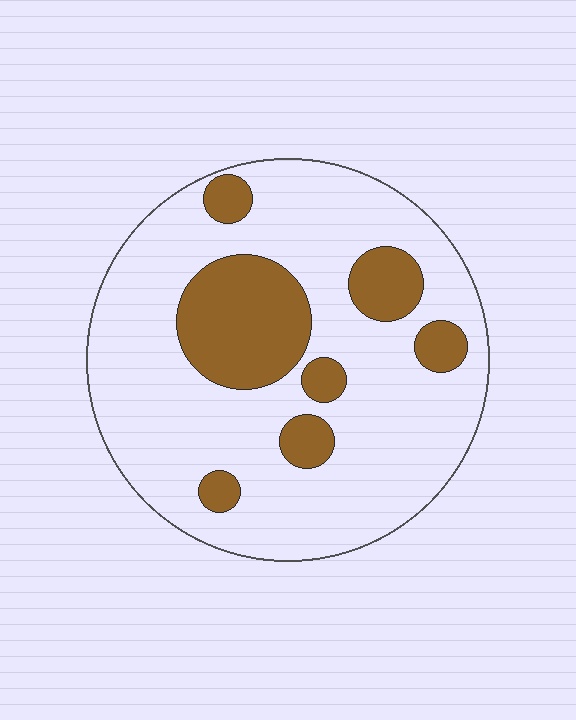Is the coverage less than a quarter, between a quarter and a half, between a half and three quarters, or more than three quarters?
Less than a quarter.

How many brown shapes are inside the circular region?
7.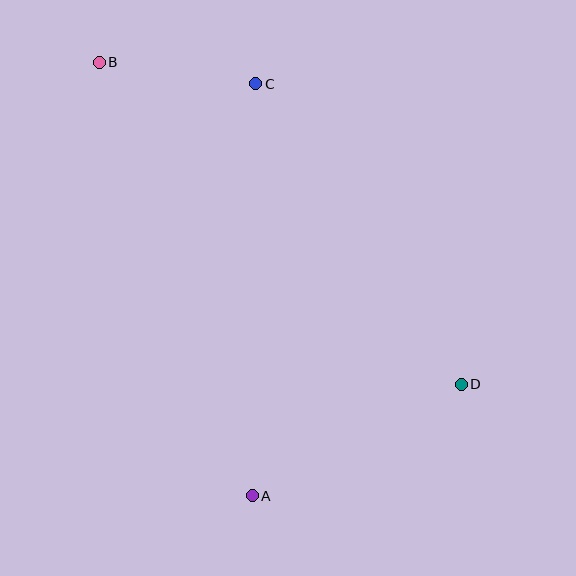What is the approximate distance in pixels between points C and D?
The distance between C and D is approximately 364 pixels.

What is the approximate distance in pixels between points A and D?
The distance between A and D is approximately 237 pixels.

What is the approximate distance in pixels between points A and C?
The distance between A and C is approximately 412 pixels.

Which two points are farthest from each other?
Points B and D are farthest from each other.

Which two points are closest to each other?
Points B and C are closest to each other.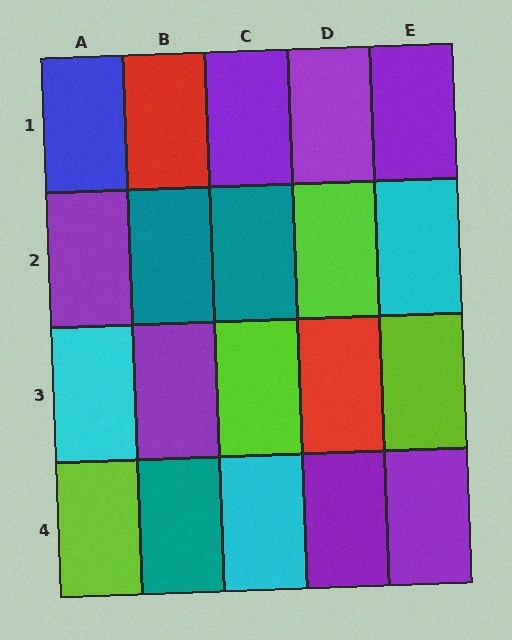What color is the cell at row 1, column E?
Purple.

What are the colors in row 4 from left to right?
Lime, teal, cyan, purple, purple.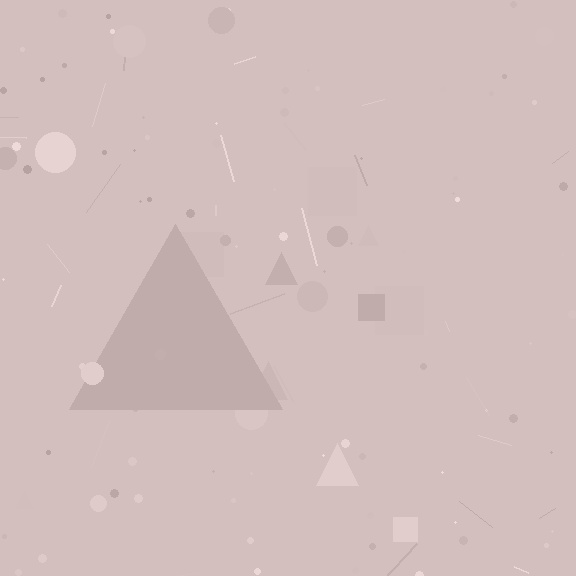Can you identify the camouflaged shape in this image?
The camouflaged shape is a triangle.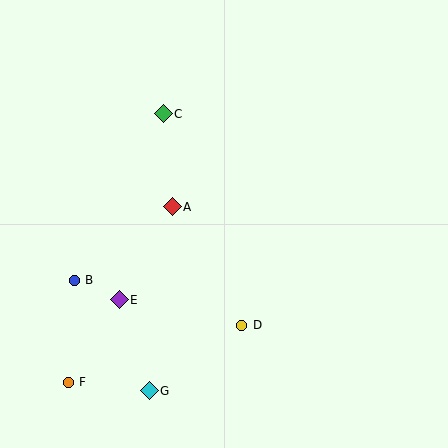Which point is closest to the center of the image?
Point A at (172, 207) is closest to the center.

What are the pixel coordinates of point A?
Point A is at (172, 207).